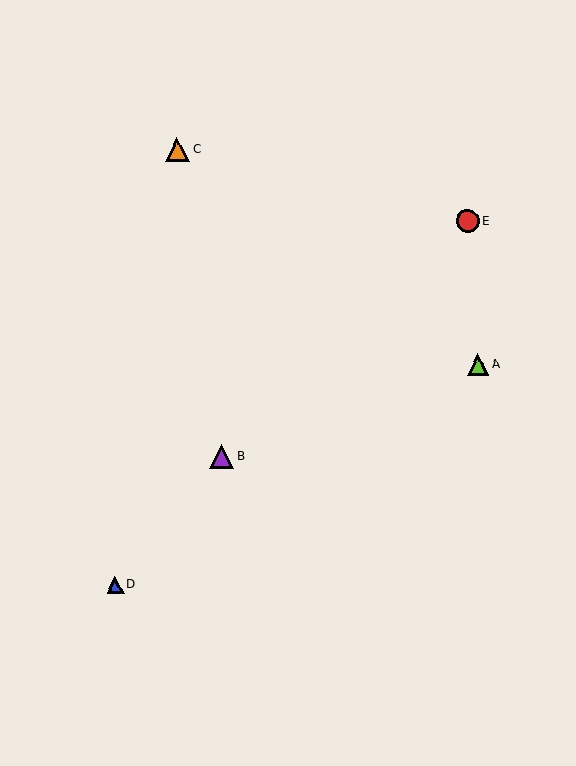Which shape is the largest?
The orange triangle (labeled C) is the largest.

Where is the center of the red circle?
The center of the red circle is at (468, 221).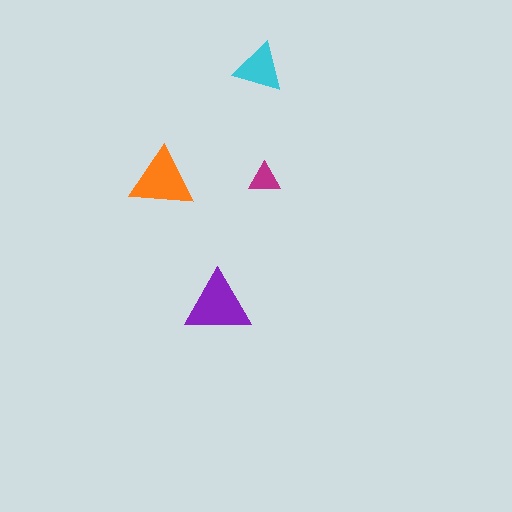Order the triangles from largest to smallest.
the purple one, the orange one, the cyan one, the magenta one.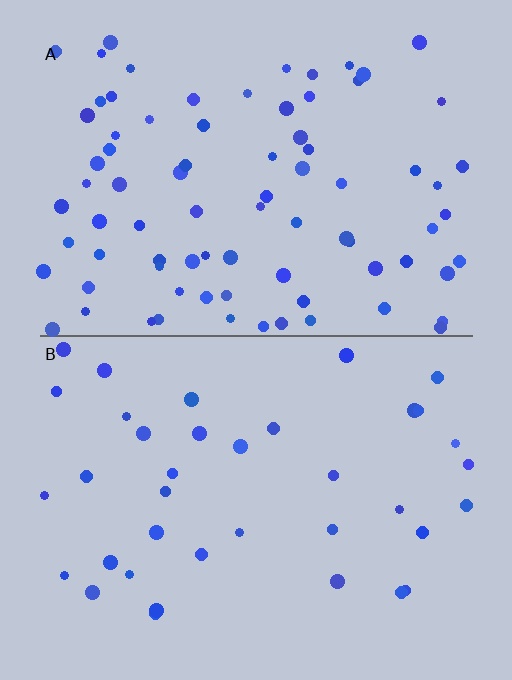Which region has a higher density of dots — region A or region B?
A (the top).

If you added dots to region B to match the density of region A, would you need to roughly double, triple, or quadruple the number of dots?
Approximately double.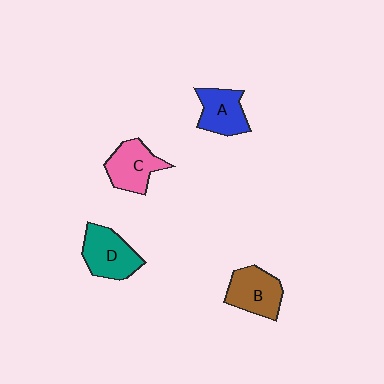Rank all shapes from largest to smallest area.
From largest to smallest: D (teal), B (brown), C (pink), A (blue).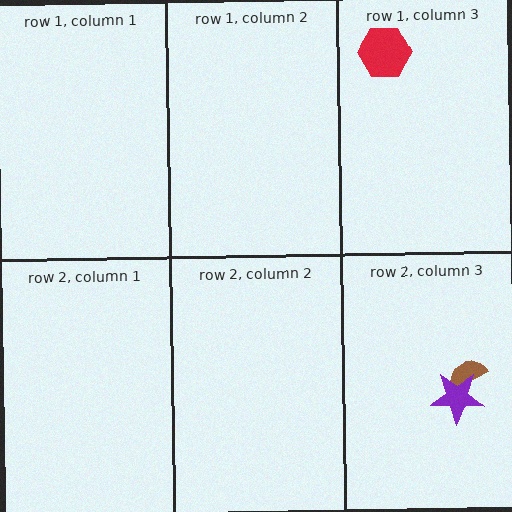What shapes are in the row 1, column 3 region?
The red hexagon.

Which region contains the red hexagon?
The row 1, column 3 region.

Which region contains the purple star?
The row 2, column 3 region.